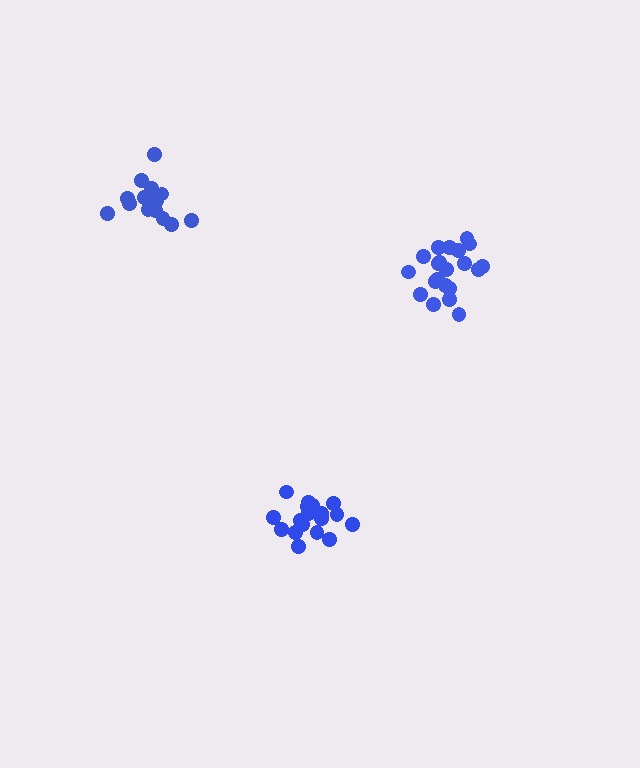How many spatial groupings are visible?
There are 3 spatial groupings.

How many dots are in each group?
Group 1: 21 dots, Group 2: 19 dots, Group 3: 15 dots (55 total).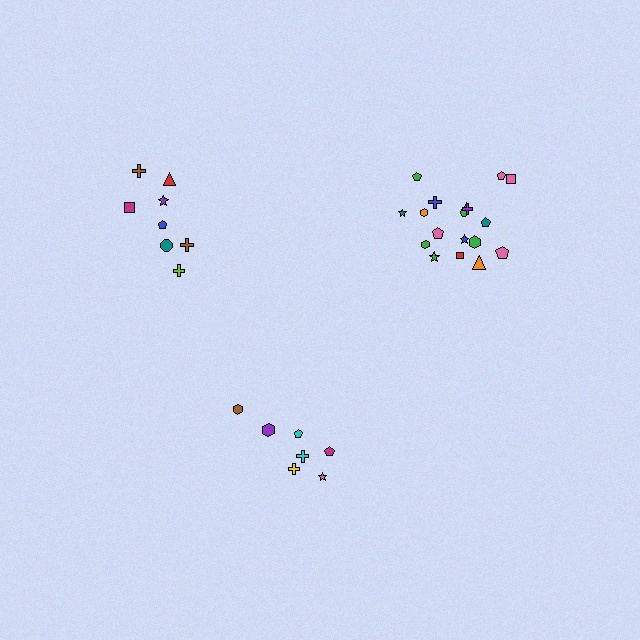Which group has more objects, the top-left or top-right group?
The top-right group.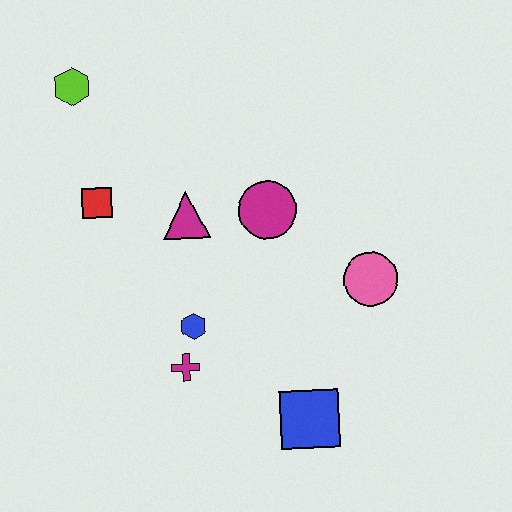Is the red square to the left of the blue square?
Yes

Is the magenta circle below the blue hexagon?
No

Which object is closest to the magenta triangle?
The magenta circle is closest to the magenta triangle.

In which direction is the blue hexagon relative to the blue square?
The blue hexagon is to the left of the blue square.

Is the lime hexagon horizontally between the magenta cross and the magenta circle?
No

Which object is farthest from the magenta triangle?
The blue square is farthest from the magenta triangle.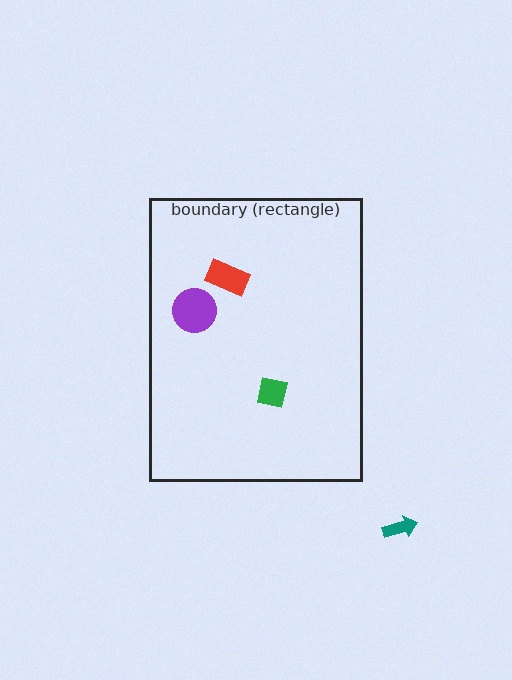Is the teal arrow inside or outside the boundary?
Outside.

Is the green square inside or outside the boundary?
Inside.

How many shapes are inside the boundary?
3 inside, 1 outside.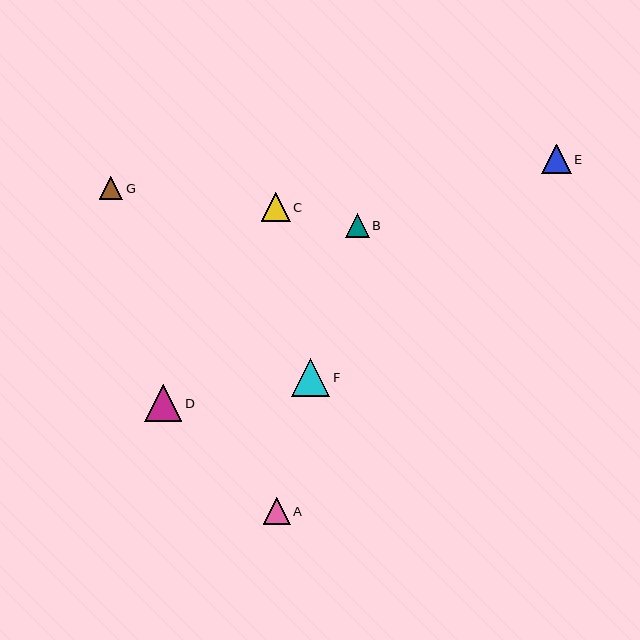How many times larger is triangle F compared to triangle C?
Triangle F is approximately 1.3 times the size of triangle C.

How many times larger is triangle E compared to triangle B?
Triangle E is approximately 1.2 times the size of triangle B.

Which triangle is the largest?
Triangle F is the largest with a size of approximately 38 pixels.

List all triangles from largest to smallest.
From largest to smallest: F, D, E, C, A, B, G.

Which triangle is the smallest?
Triangle G is the smallest with a size of approximately 23 pixels.